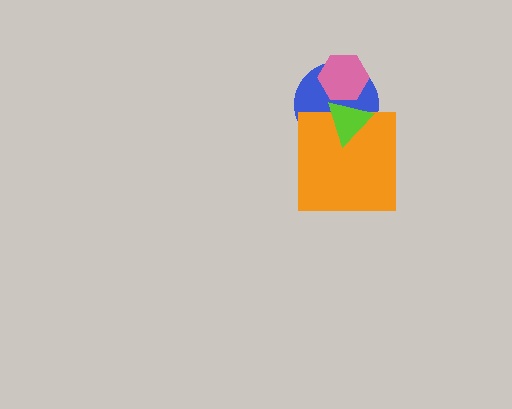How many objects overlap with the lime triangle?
3 objects overlap with the lime triangle.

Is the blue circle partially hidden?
Yes, it is partially covered by another shape.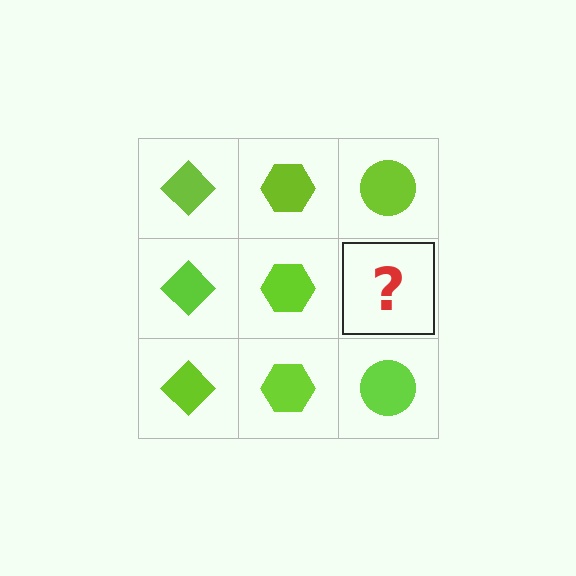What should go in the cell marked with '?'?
The missing cell should contain a lime circle.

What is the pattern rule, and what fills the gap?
The rule is that each column has a consistent shape. The gap should be filled with a lime circle.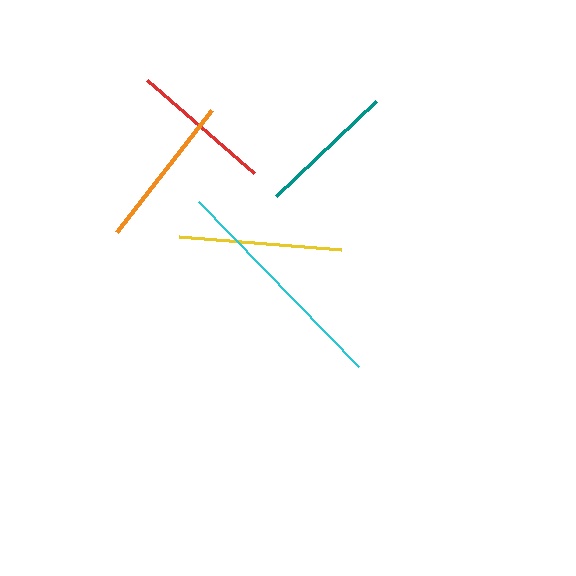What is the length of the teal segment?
The teal segment is approximately 138 pixels long.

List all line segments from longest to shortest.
From longest to shortest: cyan, yellow, orange, red, teal.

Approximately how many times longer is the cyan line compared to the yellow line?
The cyan line is approximately 1.4 times the length of the yellow line.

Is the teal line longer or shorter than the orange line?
The orange line is longer than the teal line.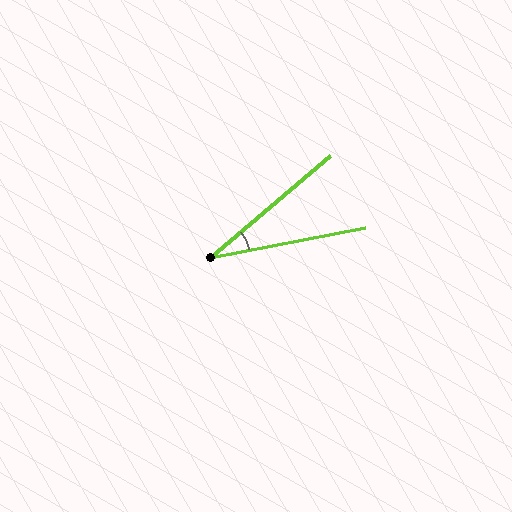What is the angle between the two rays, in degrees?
Approximately 29 degrees.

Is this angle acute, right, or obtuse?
It is acute.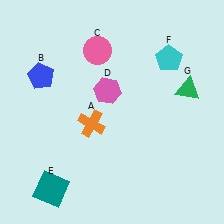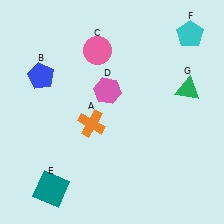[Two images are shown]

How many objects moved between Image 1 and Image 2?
1 object moved between the two images.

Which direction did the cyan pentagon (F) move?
The cyan pentagon (F) moved up.